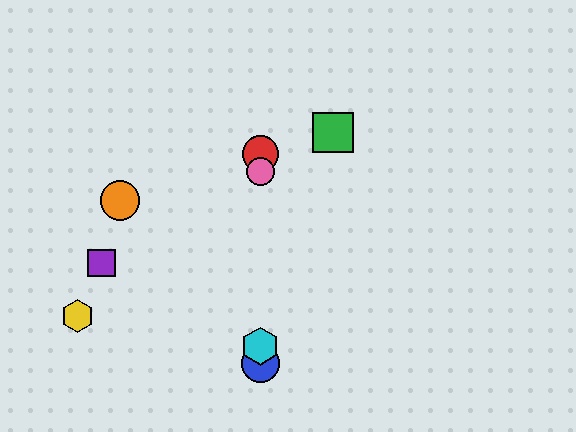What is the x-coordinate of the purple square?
The purple square is at x≈102.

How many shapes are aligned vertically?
4 shapes (the red circle, the blue circle, the cyan hexagon, the pink circle) are aligned vertically.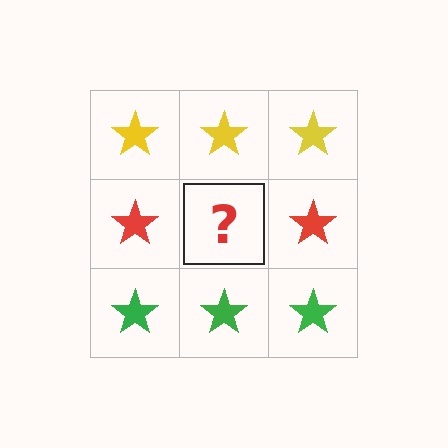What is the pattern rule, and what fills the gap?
The rule is that each row has a consistent color. The gap should be filled with a red star.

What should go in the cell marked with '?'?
The missing cell should contain a red star.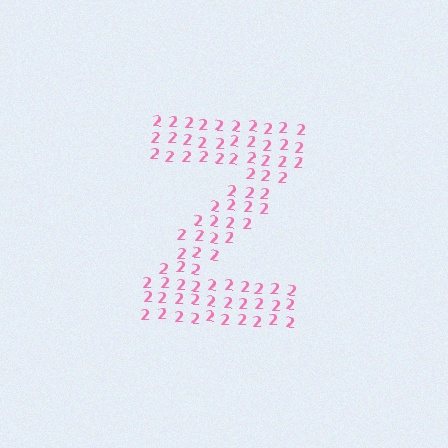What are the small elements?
The small elements are digit 2's.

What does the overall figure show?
The overall figure shows the letter Z.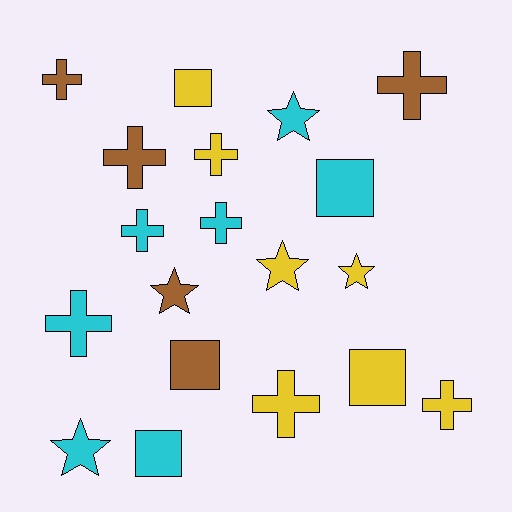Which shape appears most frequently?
Cross, with 9 objects.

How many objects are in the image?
There are 19 objects.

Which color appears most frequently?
Cyan, with 7 objects.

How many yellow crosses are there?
There are 3 yellow crosses.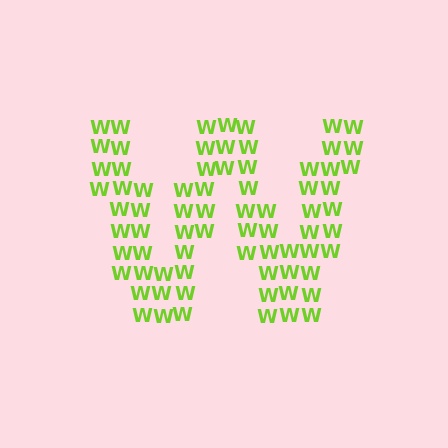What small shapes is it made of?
It is made of small letter W's.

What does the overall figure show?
The overall figure shows the letter W.